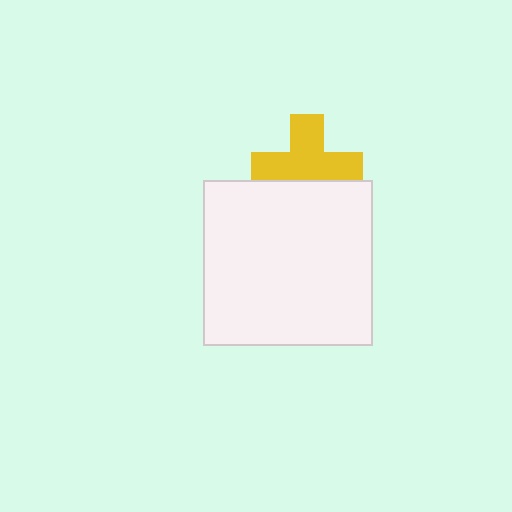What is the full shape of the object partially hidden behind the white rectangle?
The partially hidden object is a yellow cross.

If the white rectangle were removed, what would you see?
You would see the complete yellow cross.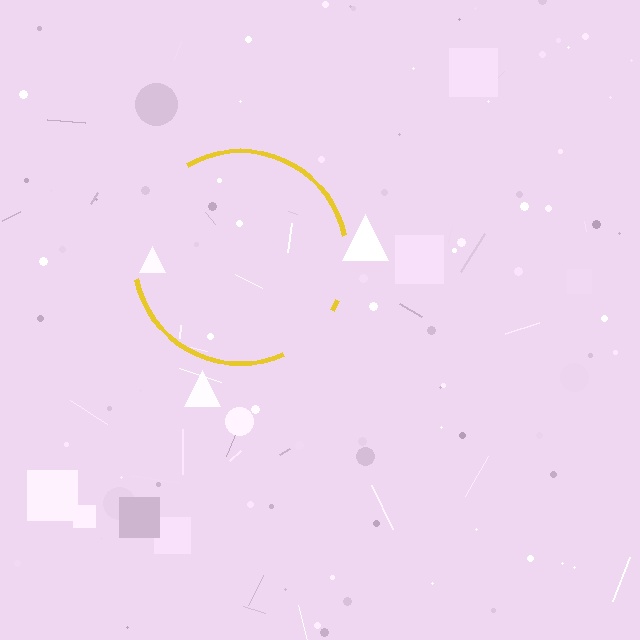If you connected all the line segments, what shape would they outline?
They would outline a circle.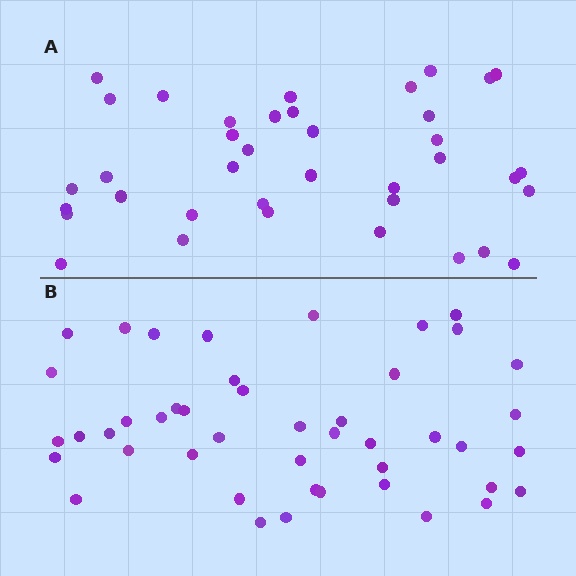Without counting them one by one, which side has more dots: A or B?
Region B (the bottom region) has more dots.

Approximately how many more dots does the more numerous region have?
Region B has roughly 8 or so more dots than region A.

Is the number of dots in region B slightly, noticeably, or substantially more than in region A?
Region B has only slightly more — the two regions are fairly close. The ratio is roughly 1.2 to 1.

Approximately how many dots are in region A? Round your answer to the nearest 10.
About 40 dots. (The exact count is 38, which rounds to 40.)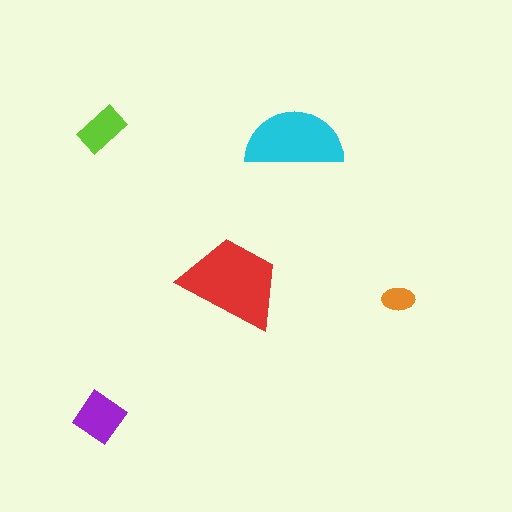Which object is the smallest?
The orange ellipse.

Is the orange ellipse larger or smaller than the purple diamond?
Smaller.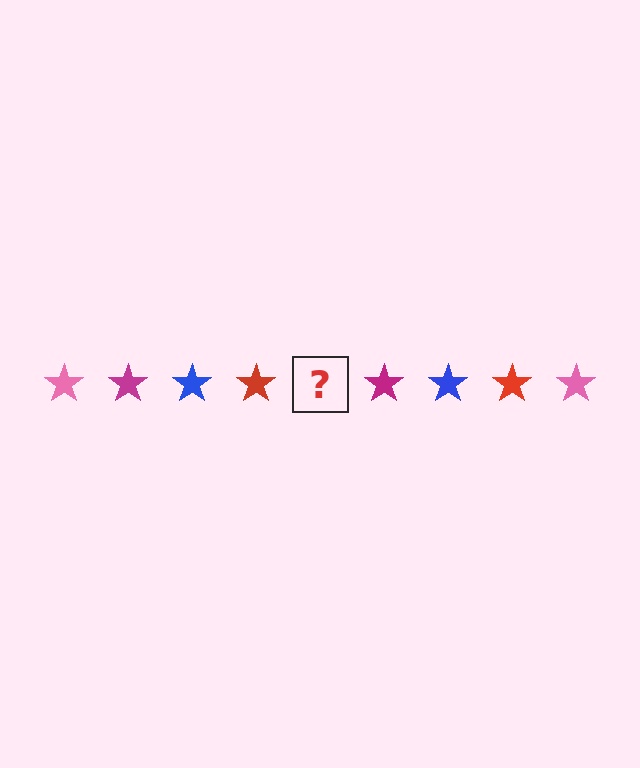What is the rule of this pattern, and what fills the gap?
The rule is that the pattern cycles through pink, magenta, blue, red stars. The gap should be filled with a pink star.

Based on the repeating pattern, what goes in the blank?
The blank should be a pink star.